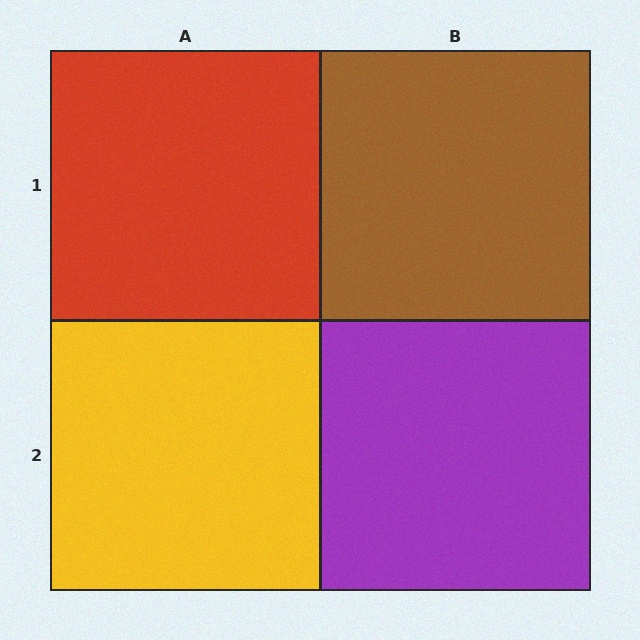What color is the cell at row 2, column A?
Yellow.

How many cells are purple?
1 cell is purple.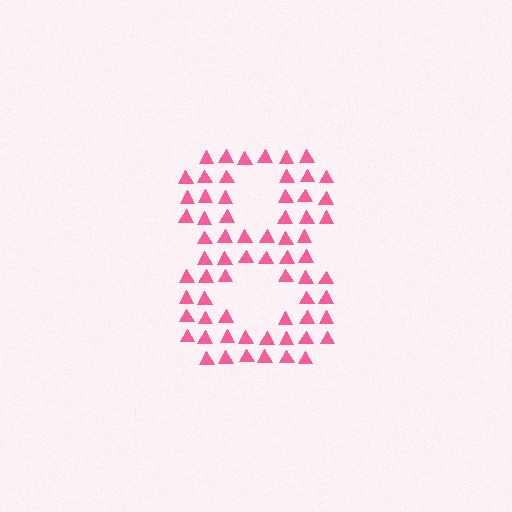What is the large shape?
The large shape is the digit 8.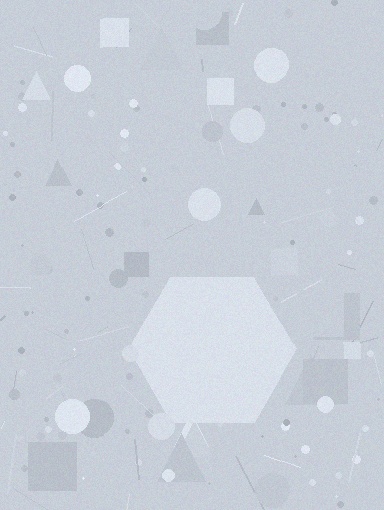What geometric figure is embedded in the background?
A hexagon is embedded in the background.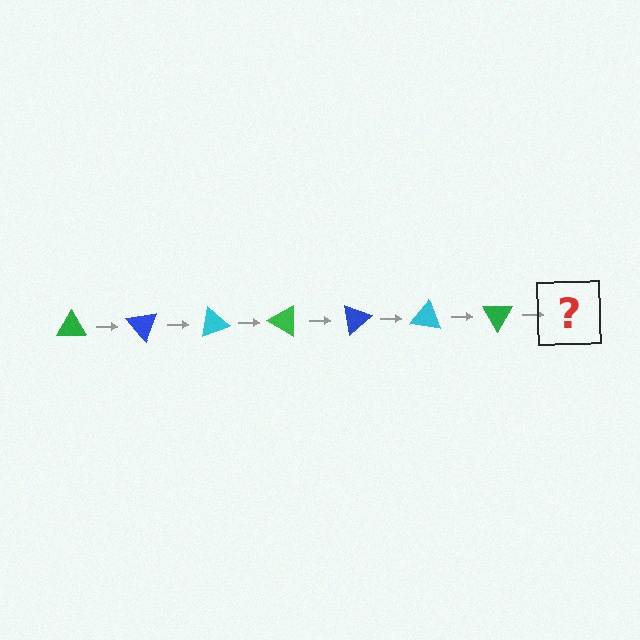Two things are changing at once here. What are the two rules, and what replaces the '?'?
The two rules are that it rotates 50 degrees each step and the color cycles through green, blue, and cyan. The '?' should be a blue triangle, rotated 350 degrees from the start.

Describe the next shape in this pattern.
It should be a blue triangle, rotated 350 degrees from the start.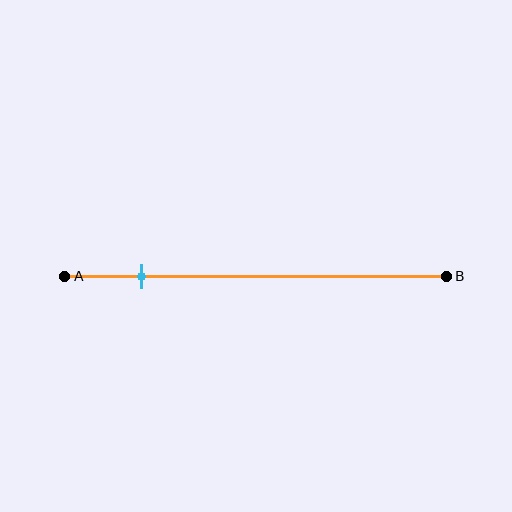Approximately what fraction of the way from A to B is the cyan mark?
The cyan mark is approximately 20% of the way from A to B.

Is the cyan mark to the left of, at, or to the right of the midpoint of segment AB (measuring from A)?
The cyan mark is to the left of the midpoint of segment AB.